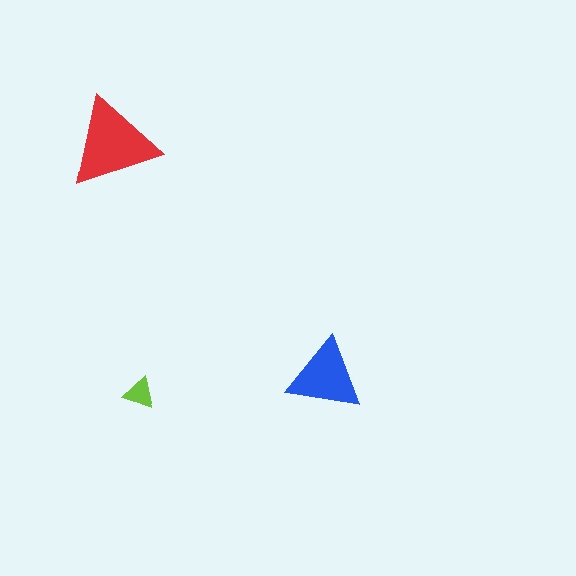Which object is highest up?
The red triangle is topmost.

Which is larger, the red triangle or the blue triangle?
The red one.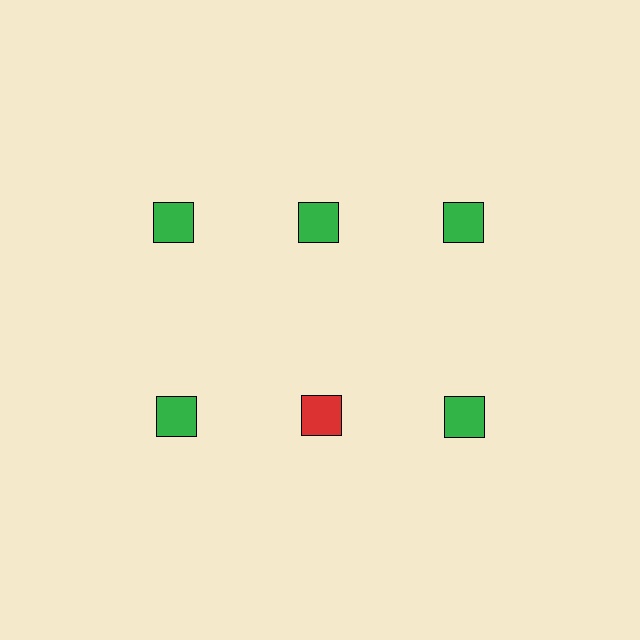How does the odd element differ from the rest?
It has a different color: red instead of green.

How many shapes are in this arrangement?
There are 6 shapes arranged in a grid pattern.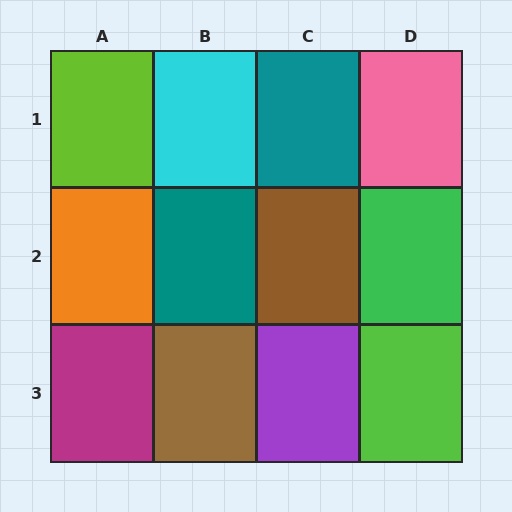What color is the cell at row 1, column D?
Pink.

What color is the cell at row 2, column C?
Brown.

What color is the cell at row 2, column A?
Orange.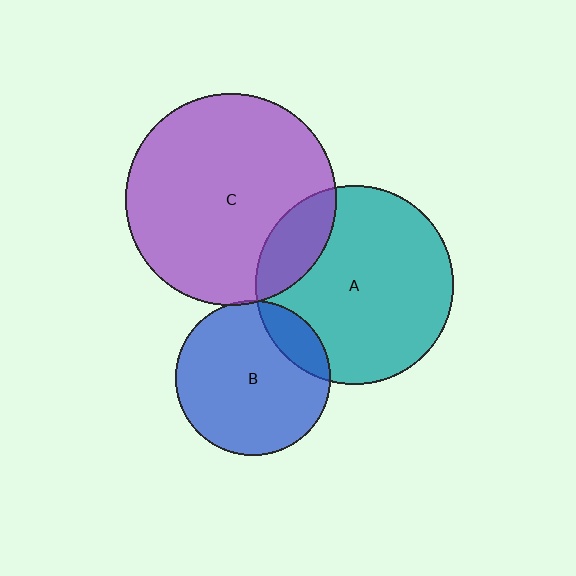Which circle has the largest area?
Circle C (purple).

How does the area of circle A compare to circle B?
Approximately 1.6 times.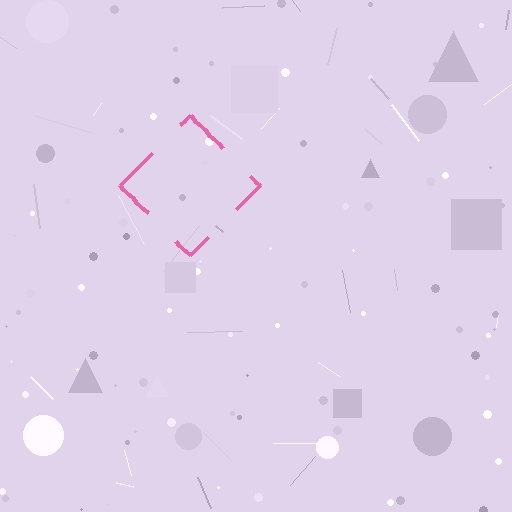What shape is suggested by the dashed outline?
The dashed outline suggests a diamond.